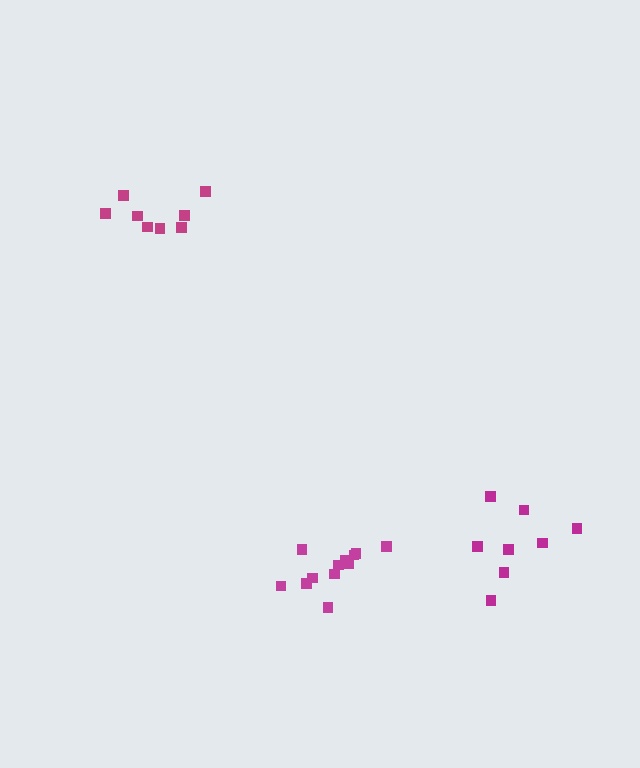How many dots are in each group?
Group 1: 8 dots, Group 2: 8 dots, Group 3: 12 dots (28 total).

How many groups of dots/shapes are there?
There are 3 groups.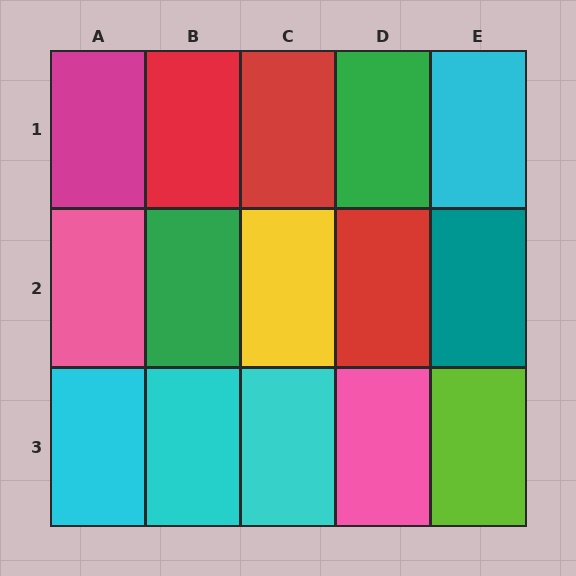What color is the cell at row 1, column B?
Red.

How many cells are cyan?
4 cells are cyan.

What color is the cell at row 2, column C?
Yellow.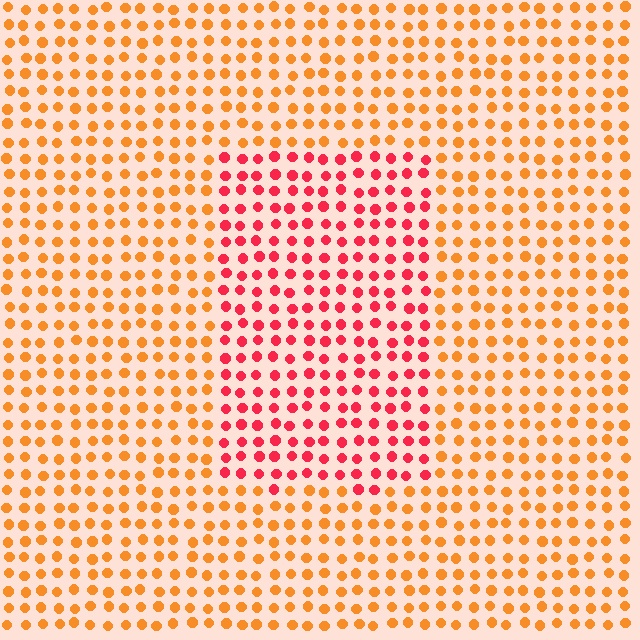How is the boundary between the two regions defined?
The boundary is defined purely by a slight shift in hue (about 40 degrees). Spacing, size, and orientation are identical on both sides.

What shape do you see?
I see a rectangle.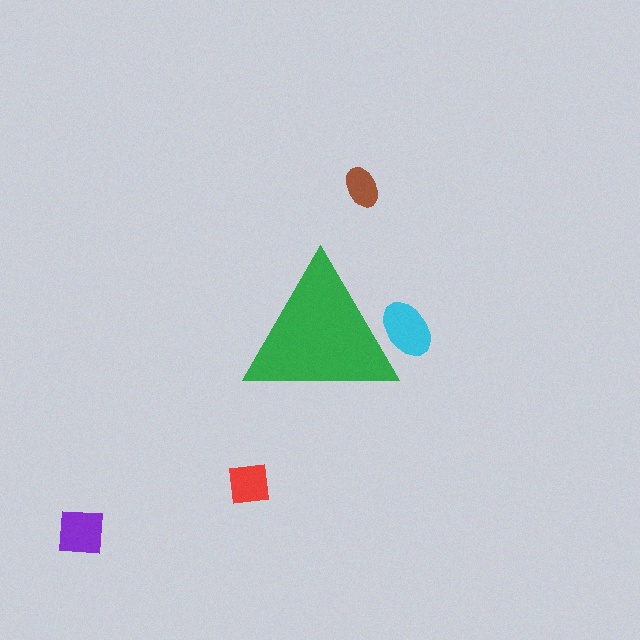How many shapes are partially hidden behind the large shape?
1 shape is partially hidden.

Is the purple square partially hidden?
No, the purple square is fully visible.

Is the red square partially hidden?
No, the red square is fully visible.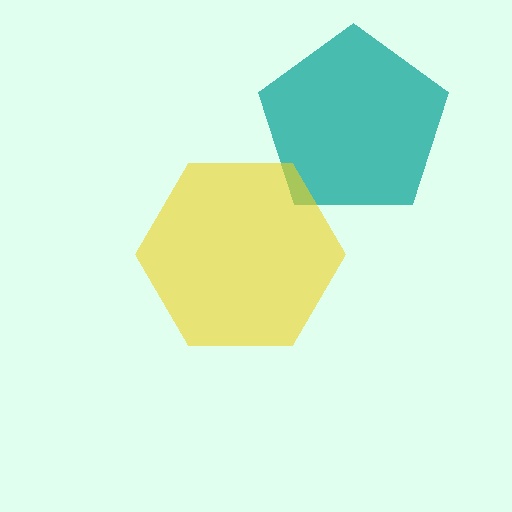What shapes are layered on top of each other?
The layered shapes are: a teal pentagon, a yellow hexagon.